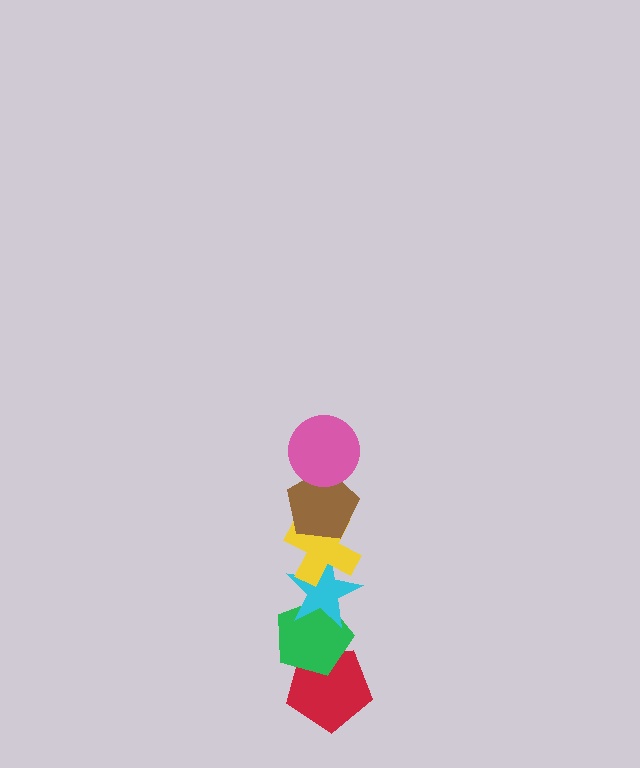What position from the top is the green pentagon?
The green pentagon is 5th from the top.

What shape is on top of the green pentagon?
The cyan star is on top of the green pentagon.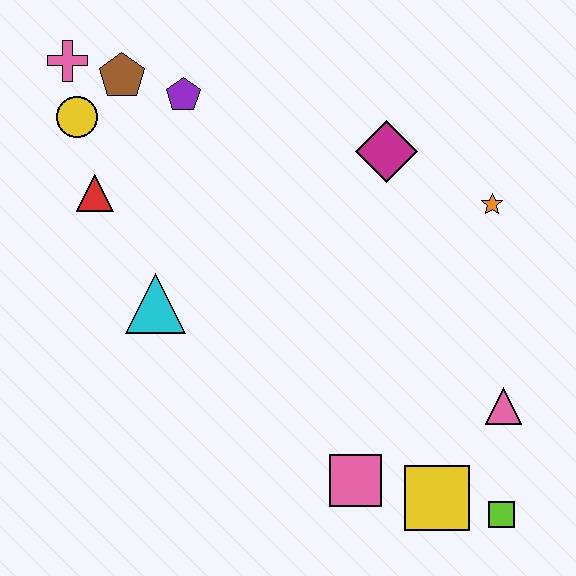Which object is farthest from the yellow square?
The pink cross is farthest from the yellow square.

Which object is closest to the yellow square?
The lime square is closest to the yellow square.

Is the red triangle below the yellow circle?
Yes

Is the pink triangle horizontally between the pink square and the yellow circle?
No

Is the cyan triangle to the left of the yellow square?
Yes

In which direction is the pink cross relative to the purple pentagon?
The pink cross is to the left of the purple pentagon.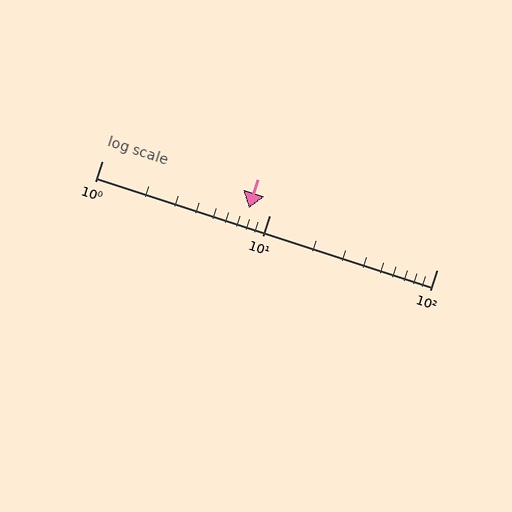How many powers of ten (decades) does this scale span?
The scale spans 2 decades, from 1 to 100.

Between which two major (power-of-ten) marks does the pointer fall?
The pointer is between 1 and 10.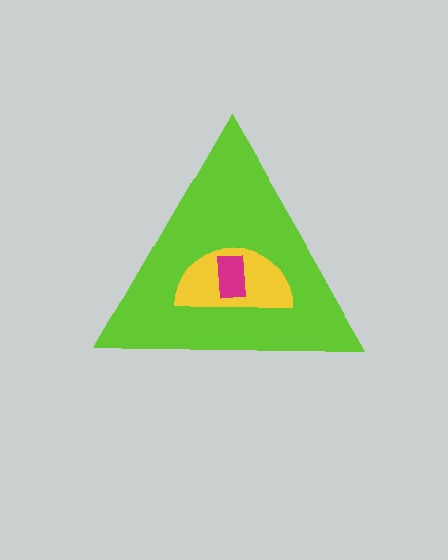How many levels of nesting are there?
3.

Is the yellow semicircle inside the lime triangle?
Yes.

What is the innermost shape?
The magenta rectangle.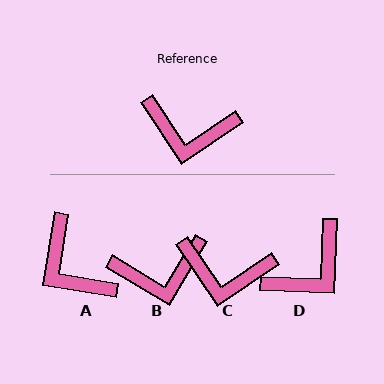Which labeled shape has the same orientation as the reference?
C.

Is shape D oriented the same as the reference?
No, it is off by about 54 degrees.